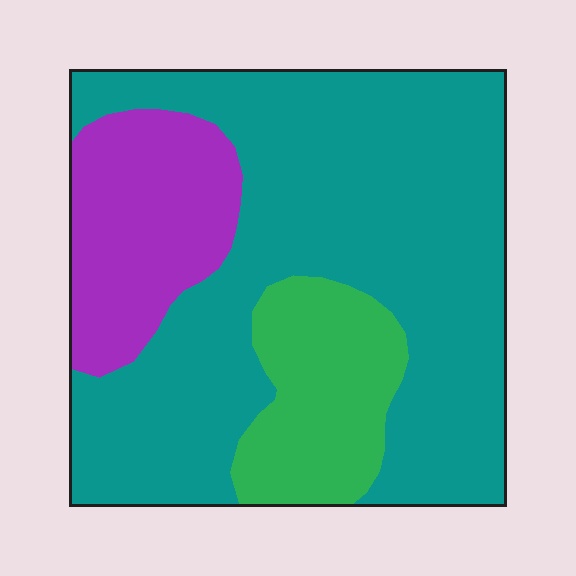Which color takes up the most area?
Teal, at roughly 65%.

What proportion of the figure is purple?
Purple covers about 20% of the figure.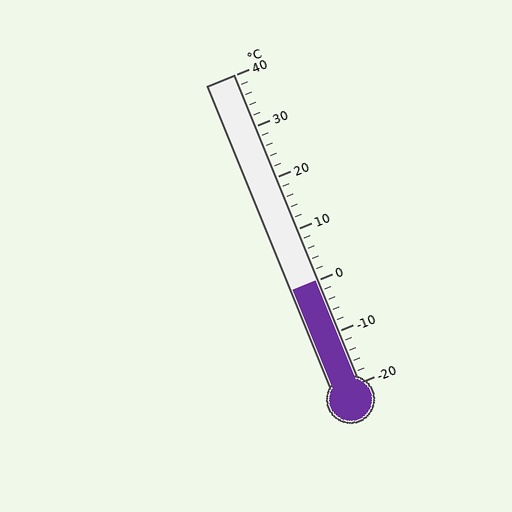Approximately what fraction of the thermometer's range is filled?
The thermometer is filled to approximately 35% of its range.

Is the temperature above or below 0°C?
The temperature is at 0°C.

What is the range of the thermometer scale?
The thermometer scale ranges from -20°C to 40°C.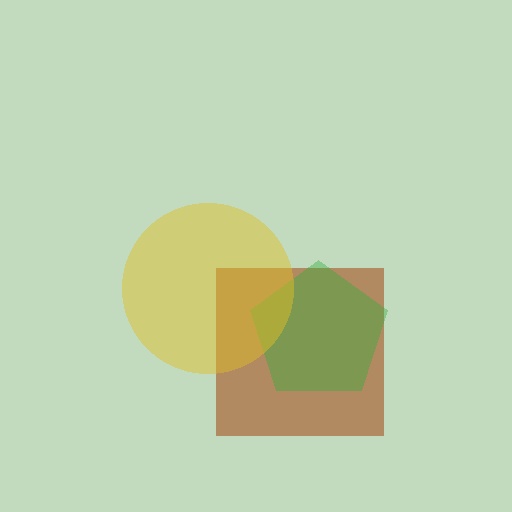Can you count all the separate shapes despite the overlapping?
Yes, there are 3 separate shapes.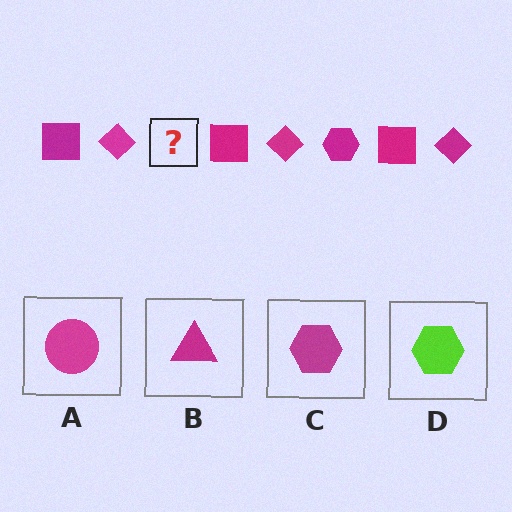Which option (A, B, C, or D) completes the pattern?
C.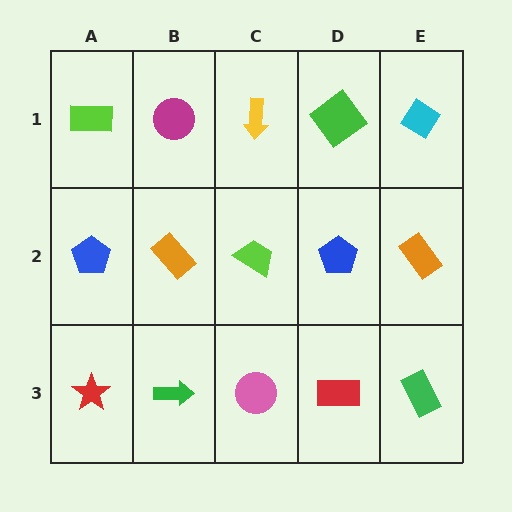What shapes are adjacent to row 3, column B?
An orange rectangle (row 2, column B), a red star (row 3, column A), a pink circle (row 3, column C).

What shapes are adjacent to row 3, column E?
An orange rectangle (row 2, column E), a red rectangle (row 3, column D).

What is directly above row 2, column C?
A yellow arrow.